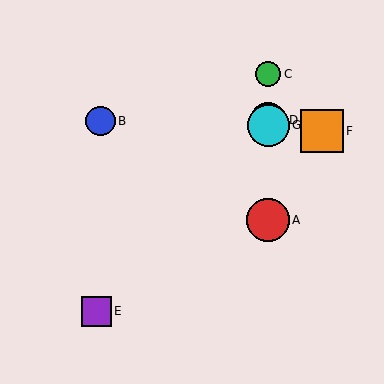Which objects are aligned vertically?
Objects A, C, D, G are aligned vertically.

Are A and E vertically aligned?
No, A is at x≈268 and E is at x≈96.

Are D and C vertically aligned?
Yes, both are at x≈268.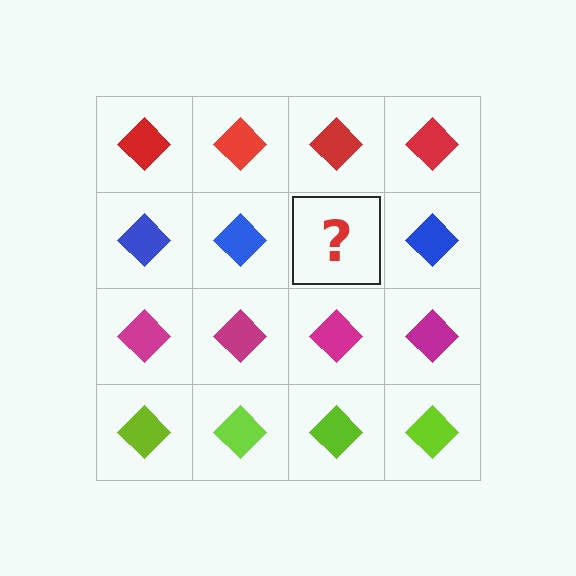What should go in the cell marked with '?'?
The missing cell should contain a blue diamond.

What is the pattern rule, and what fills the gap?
The rule is that each row has a consistent color. The gap should be filled with a blue diamond.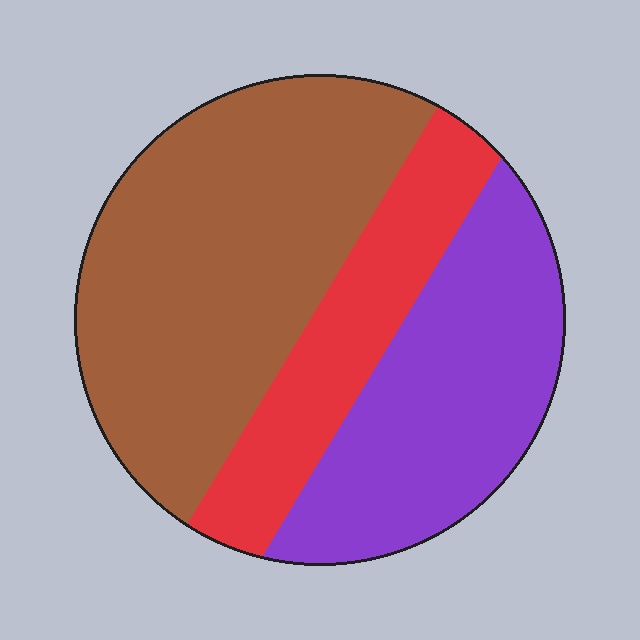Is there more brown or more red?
Brown.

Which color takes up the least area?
Red, at roughly 20%.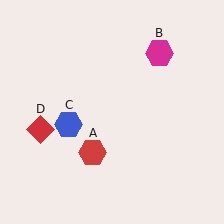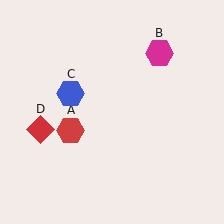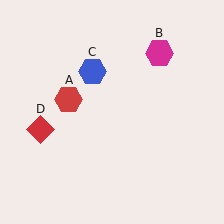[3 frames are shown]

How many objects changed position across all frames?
2 objects changed position: red hexagon (object A), blue hexagon (object C).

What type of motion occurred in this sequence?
The red hexagon (object A), blue hexagon (object C) rotated clockwise around the center of the scene.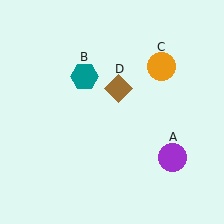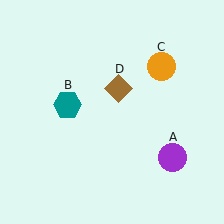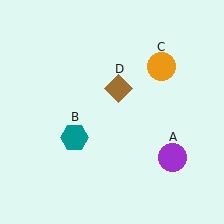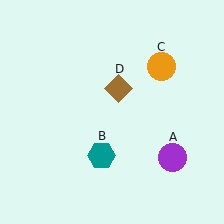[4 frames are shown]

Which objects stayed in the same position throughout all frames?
Purple circle (object A) and orange circle (object C) and brown diamond (object D) remained stationary.